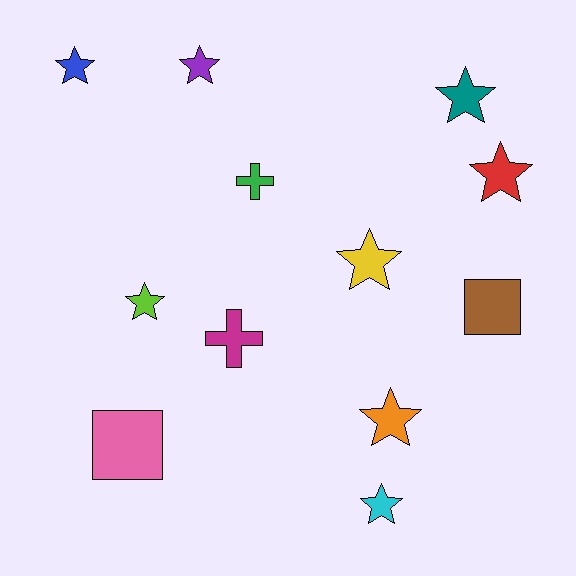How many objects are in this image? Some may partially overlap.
There are 12 objects.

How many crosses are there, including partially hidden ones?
There are 2 crosses.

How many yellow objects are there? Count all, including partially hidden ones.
There is 1 yellow object.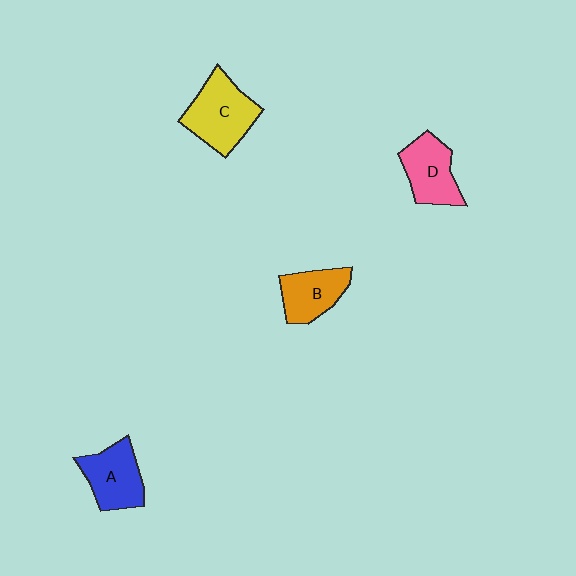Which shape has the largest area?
Shape C (yellow).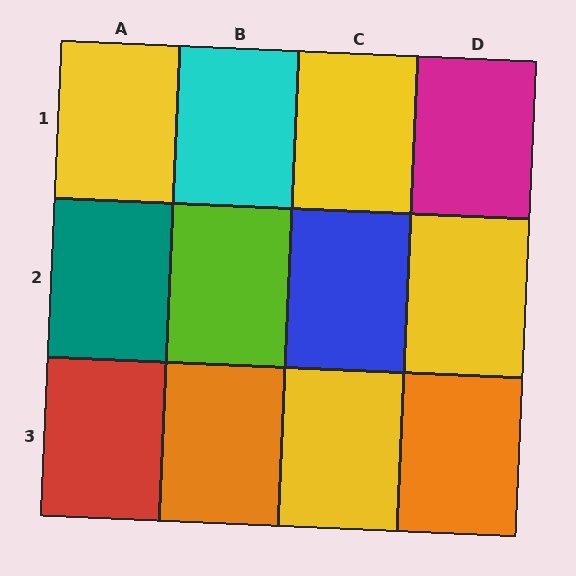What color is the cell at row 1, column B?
Cyan.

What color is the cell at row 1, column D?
Magenta.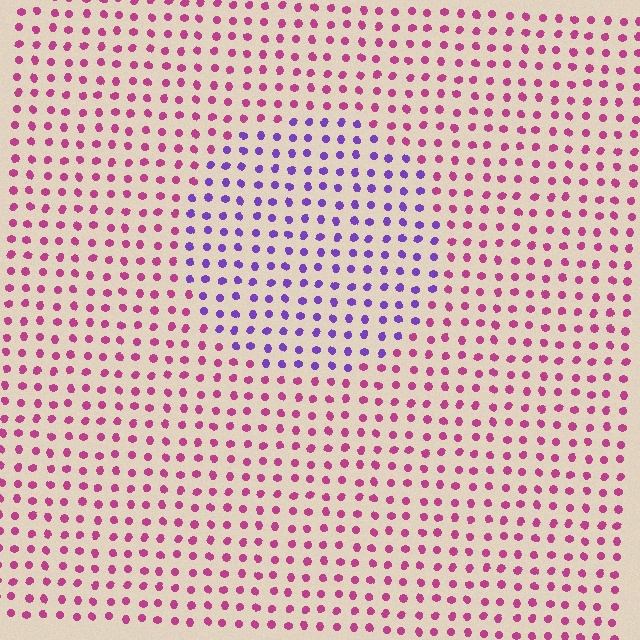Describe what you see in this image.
The image is filled with small magenta elements in a uniform arrangement. A circle-shaped region is visible where the elements are tinted to a slightly different hue, forming a subtle color boundary.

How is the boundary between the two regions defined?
The boundary is defined purely by a slight shift in hue (about 56 degrees). Spacing, size, and orientation are identical on both sides.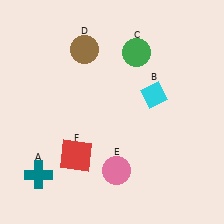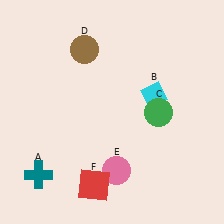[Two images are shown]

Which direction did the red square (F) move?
The red square (F) moved down.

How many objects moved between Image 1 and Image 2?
2 objects moved between the two images.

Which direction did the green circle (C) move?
The green circle (C) moved down.